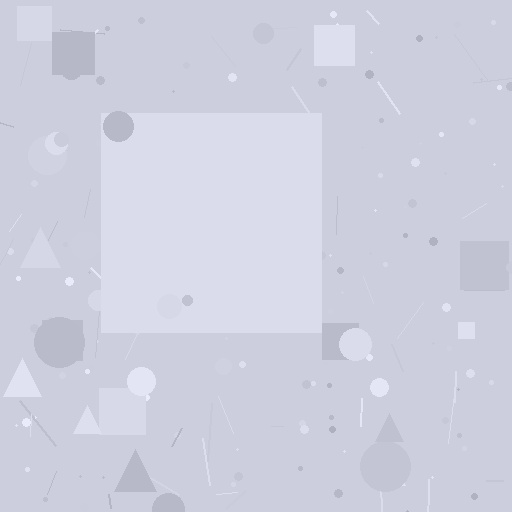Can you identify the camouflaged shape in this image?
The camouflaged shape is a square.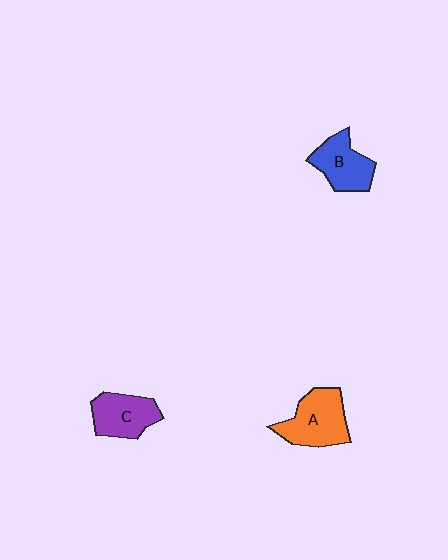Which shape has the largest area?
Shape A (orange).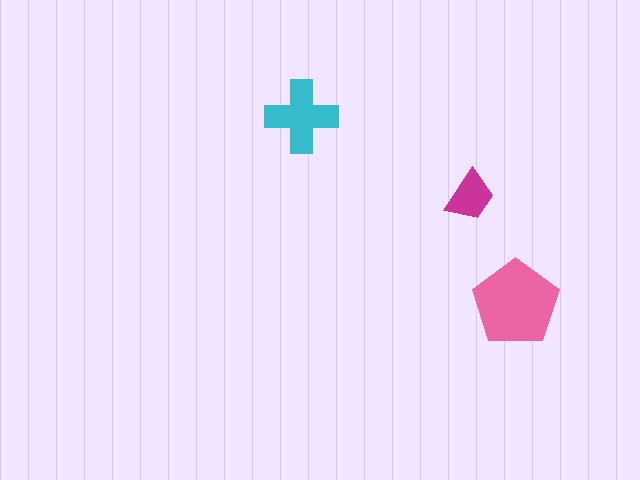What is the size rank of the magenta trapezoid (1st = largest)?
3rd.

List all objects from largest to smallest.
The pink pentagon, the cyan cross, the magenta trapezoid.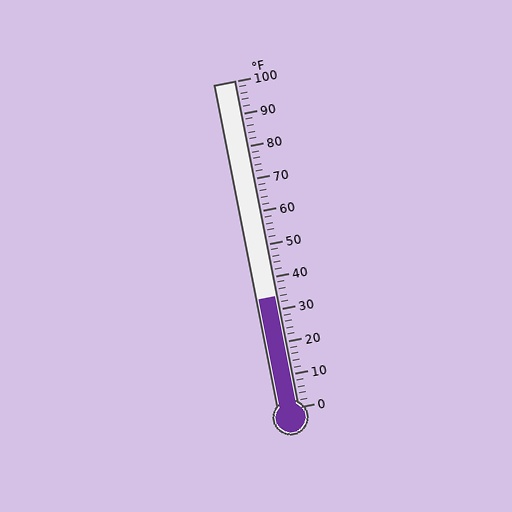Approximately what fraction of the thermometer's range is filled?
The thermometer is filled to approximately 35% of its range.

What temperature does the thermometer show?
The thermometer shows approximately 34°F.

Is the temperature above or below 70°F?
The temperature is below 70°F.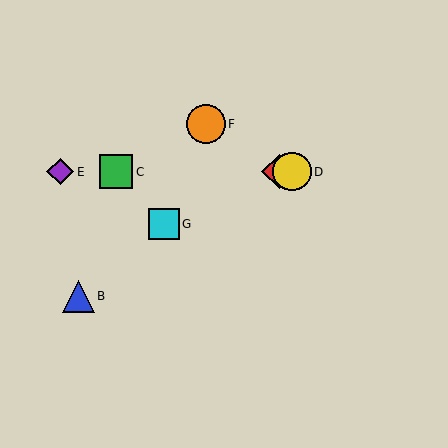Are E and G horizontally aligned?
No, E is at y≈172 and G is at y≈224.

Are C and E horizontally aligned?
Yes, both are at y≈172.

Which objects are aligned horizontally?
Objects A, C, D, E are aligned horizontally.